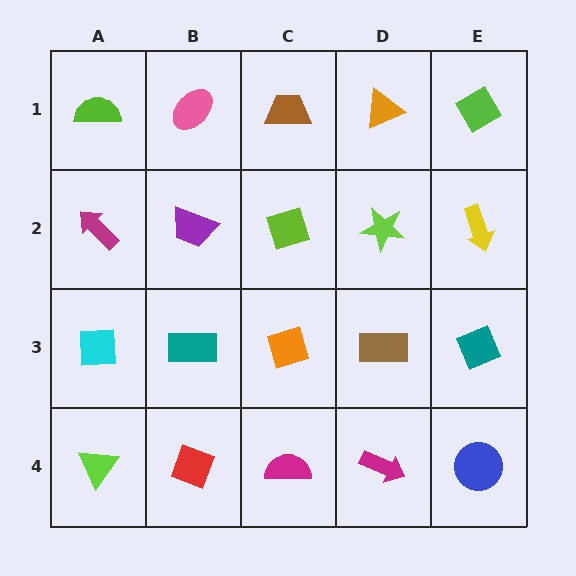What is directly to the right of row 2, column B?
A lime diamond.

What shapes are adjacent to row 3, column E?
A yellow arrow (row 2, column E), a blue circle (row 4, column E), a brown rectangle (row 3, column D).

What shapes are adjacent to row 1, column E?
A yellow arrow (row 2, column E), an orange triangle (row 1, column D).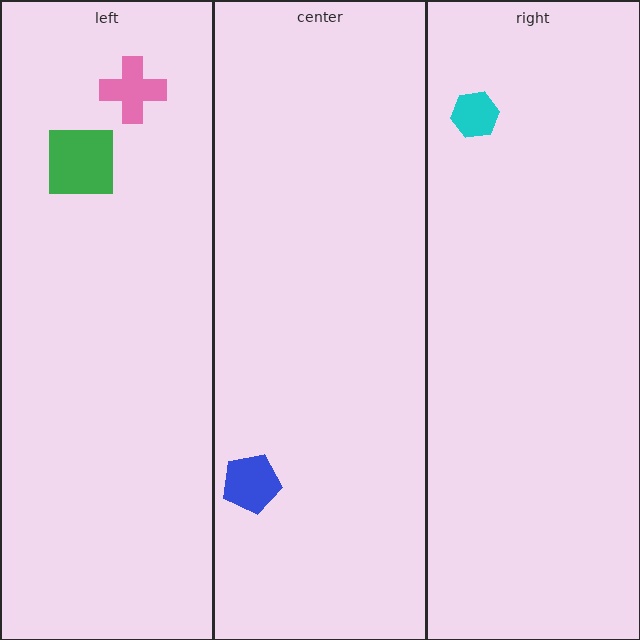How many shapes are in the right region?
1.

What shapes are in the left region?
The pink cross, the green square.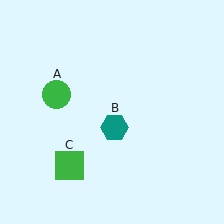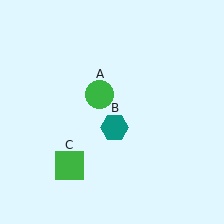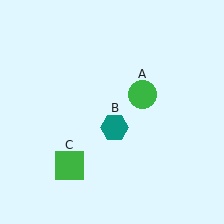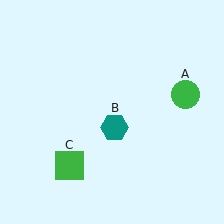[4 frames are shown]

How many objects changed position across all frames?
1 object changed position: green circle (object A).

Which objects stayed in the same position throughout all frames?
Teal hexagon (object B) and green square (object C) remained stationary.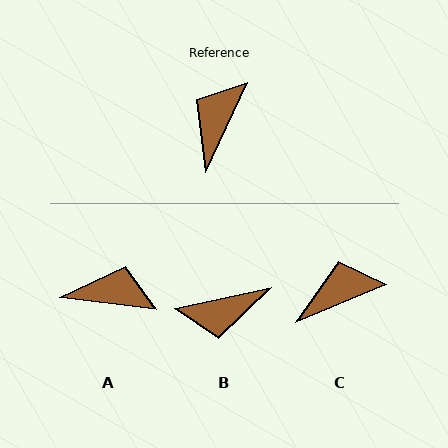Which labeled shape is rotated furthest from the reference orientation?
B, about 127 degrees away.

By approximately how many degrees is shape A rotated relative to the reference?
Approximately 72 degrees clockwise.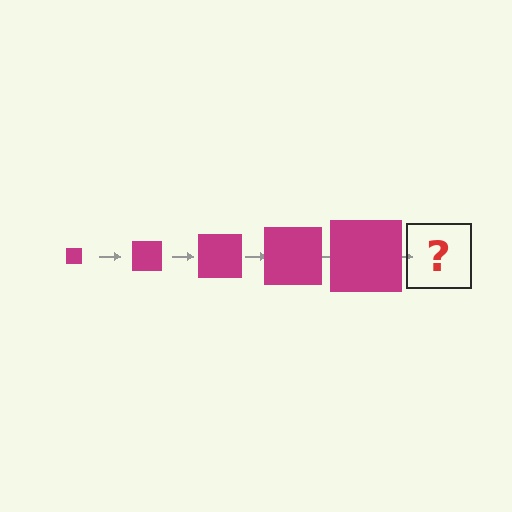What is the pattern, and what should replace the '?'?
The pattern is that the square gets progressively larger each step. The '?' should be a magenta square, larger than the previous one.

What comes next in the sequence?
The next element should be a magenta square, larger than the previous one.